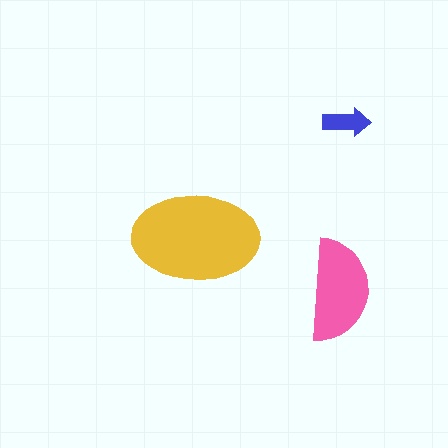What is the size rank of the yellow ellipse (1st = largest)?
1st.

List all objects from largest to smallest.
The yellow ellipse, the pink semicircle, the blue arrow.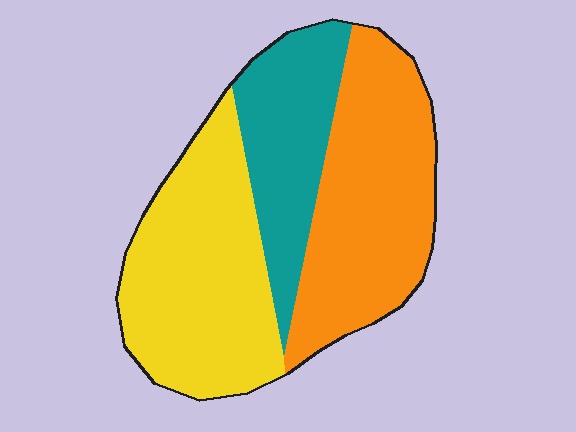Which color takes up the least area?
Teal, at roughly 25%.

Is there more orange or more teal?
Orange.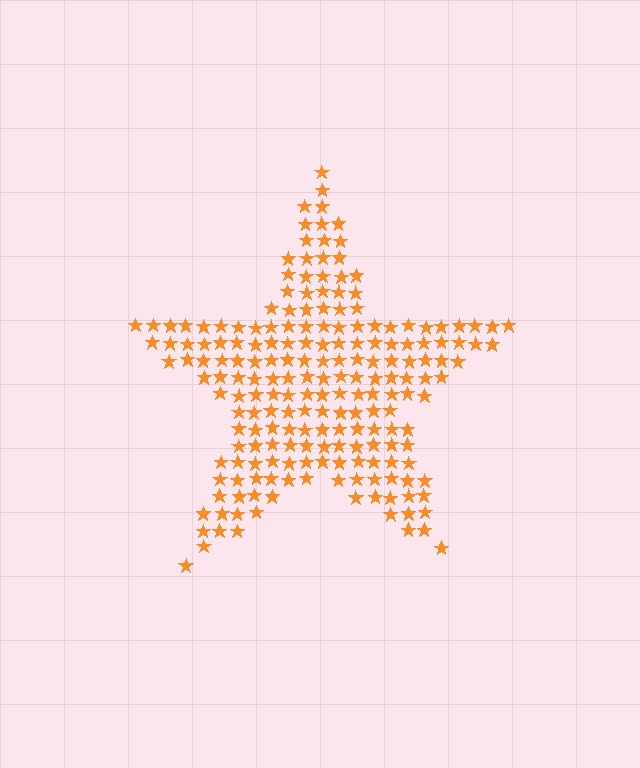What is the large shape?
The large shape is a star.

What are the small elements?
The small elements are stars.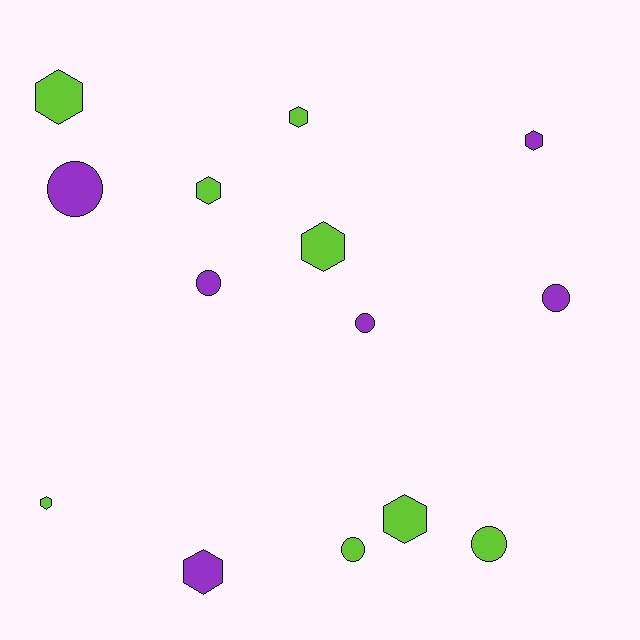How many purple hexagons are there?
There are 2 purple hexagons.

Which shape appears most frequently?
Hexagon, with 8 objects.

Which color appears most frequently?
Lime, with 8 objects.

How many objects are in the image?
There are 14 objects.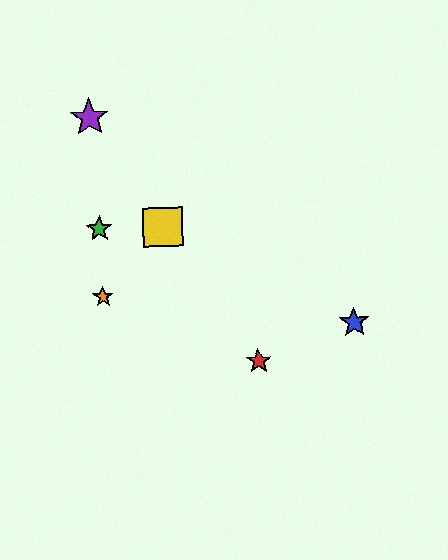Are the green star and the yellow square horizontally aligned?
Yes, both are at y≈229.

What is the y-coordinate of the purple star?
The purple star is at y≈118.